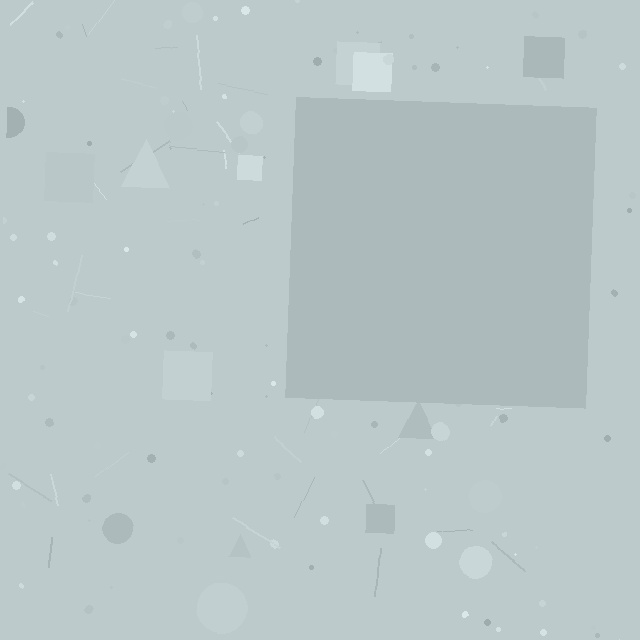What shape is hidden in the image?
A square is hidden in the image.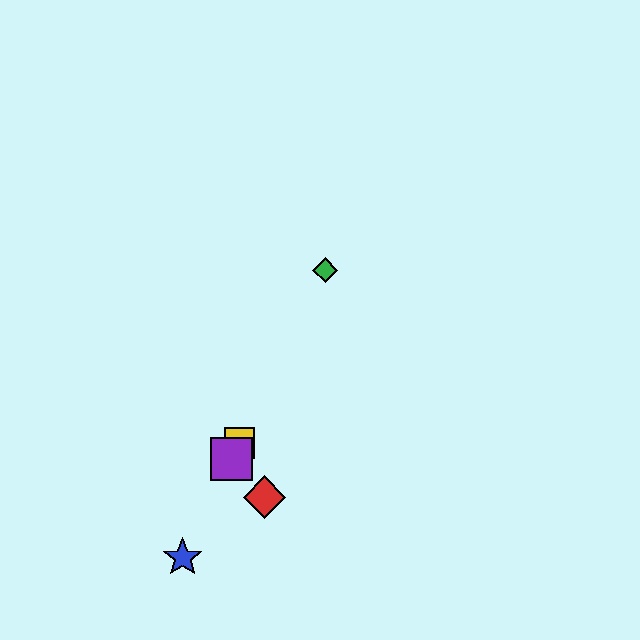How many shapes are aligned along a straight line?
4 shapes (the blue star, the green diamond, the yellow square, the purple square) are aligned along a straight line.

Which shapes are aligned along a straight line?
The blue star, the green diamond, the yellow square, the purple square are aligned along a straight line.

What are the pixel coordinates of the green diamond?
The green diamond is at (325, 270).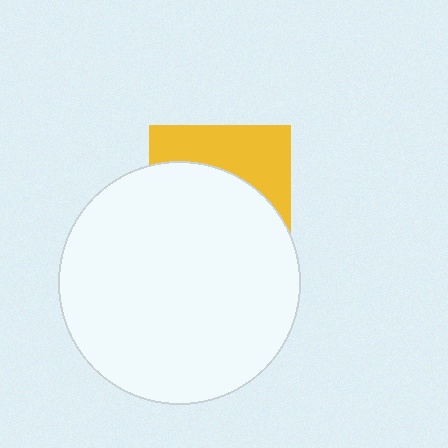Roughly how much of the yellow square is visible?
A small part of it is visible (roughly 37%).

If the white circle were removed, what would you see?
You would see the complete yellow square.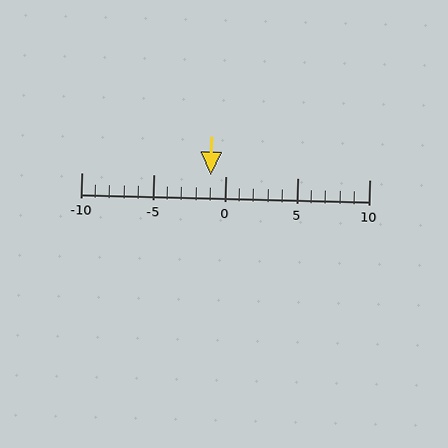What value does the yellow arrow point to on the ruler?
The yellow arrow points to approximately -1.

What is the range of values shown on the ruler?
The ruler shows values from -10 to 10.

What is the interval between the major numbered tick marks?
The major tick marks are spaced 5 units apart.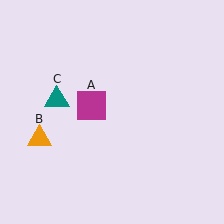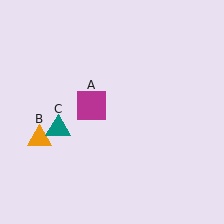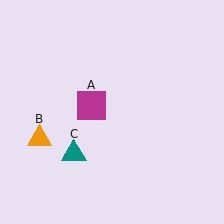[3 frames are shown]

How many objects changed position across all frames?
1 object changed position: teal triangle (object C).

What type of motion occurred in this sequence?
The teal triangle (object C) rotated counterclockwise around the center of the scene.